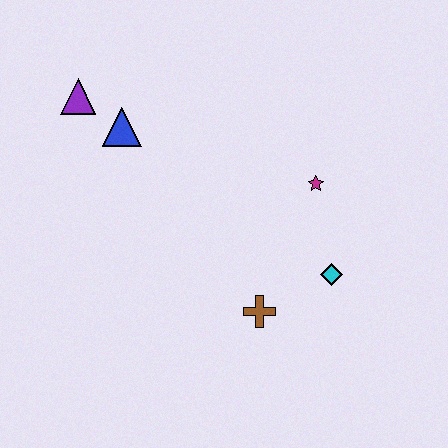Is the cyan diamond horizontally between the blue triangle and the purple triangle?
No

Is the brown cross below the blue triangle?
Yes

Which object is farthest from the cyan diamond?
The purple triangle is farthest from the cyan diamond.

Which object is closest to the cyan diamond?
The brown cross is closest to the cyan diamond.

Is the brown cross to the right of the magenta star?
No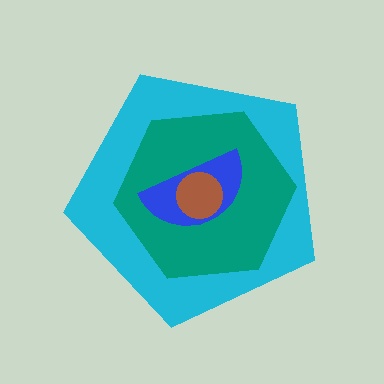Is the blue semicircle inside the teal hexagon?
Yes.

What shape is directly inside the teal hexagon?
The blue semicircle.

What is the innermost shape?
The brown circle.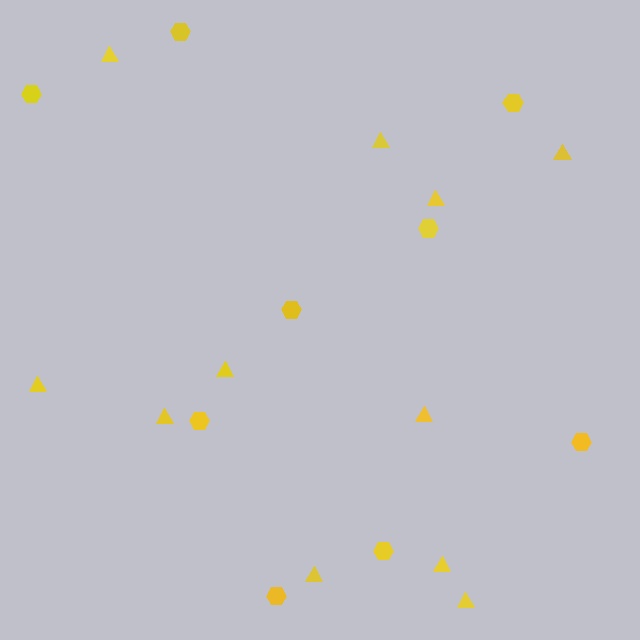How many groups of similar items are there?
There are 2 groups: one group of triangles (11) and one group of hexagons (9).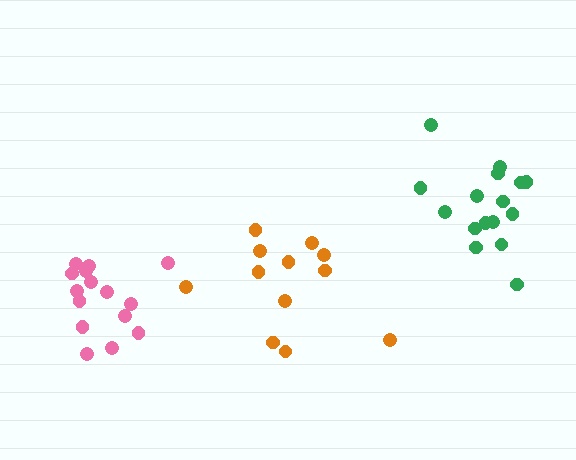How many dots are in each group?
Group 1: 12 dots, Group 2: 16 dots, Group 3: 15 dots (43 total).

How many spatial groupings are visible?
There are 3 spatial groupings.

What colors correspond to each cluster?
The clusters are colored: orange, green, pink.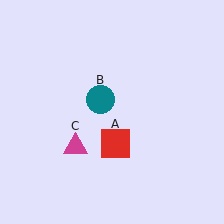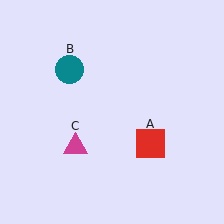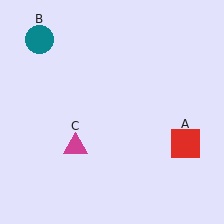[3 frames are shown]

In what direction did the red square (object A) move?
The red square (object A) moved right.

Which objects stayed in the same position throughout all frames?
Magenta triangle (object C) remained stationary.